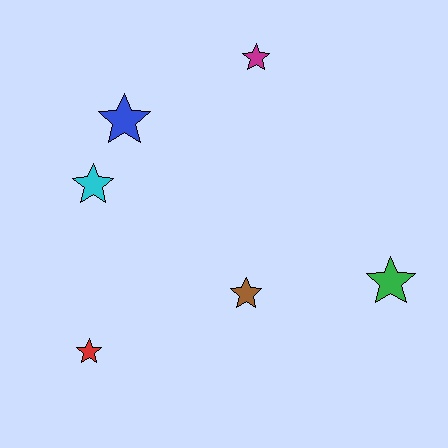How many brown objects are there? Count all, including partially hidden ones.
There is 1 brown object.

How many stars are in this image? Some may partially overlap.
There are 6 stars.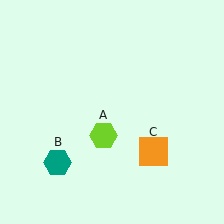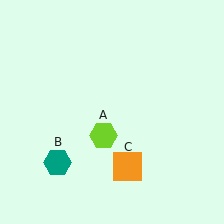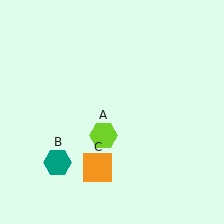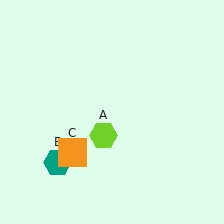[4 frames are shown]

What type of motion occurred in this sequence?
The orange square (object C) rotated clockwise around the center of the scene.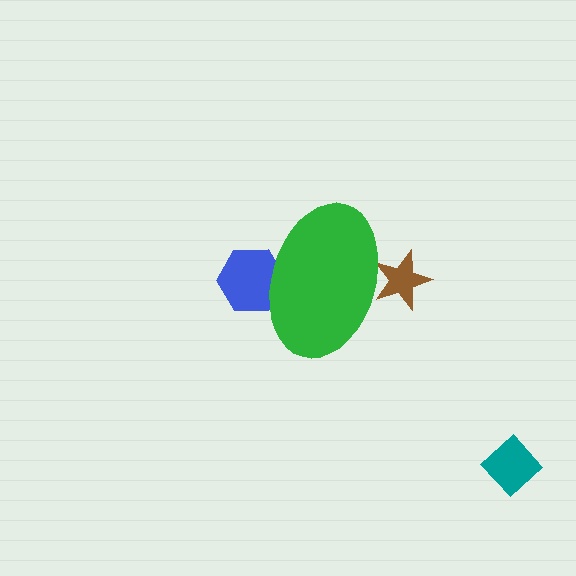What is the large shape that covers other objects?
A green ellipse.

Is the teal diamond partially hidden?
No, the teal diamond is fully visible.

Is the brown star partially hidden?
Yes, the brown star is partially hidden behind the green ellipse.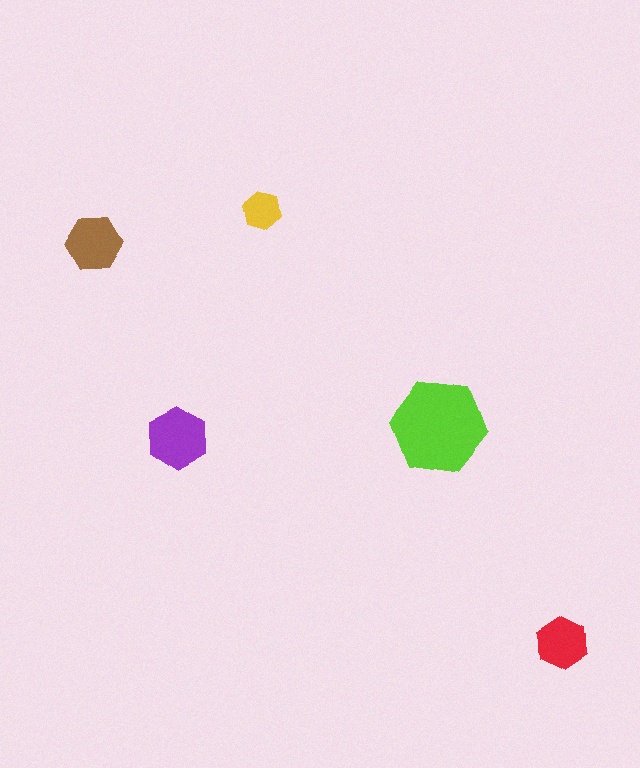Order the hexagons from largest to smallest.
the lime one, the purple one, the brown one, the red one, the yellow one.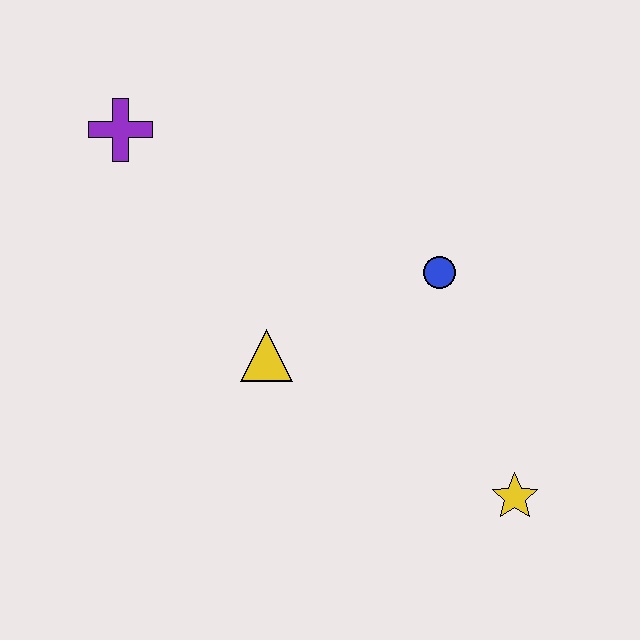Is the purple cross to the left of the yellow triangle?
Yes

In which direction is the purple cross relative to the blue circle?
The purple cross is to the left of the blue circle.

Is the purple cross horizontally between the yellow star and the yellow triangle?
No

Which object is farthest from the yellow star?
The purple cross is farthest from the yellow star.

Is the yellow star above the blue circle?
No